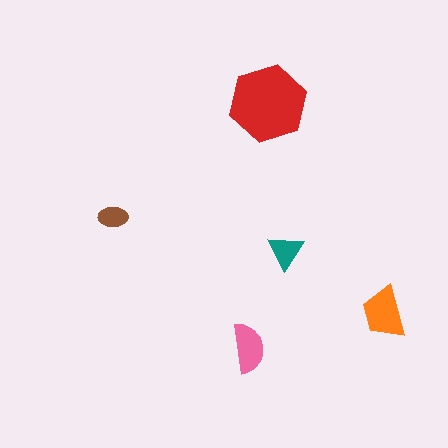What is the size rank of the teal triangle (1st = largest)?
4th.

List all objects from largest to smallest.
The red hexagon, the orange trapezoid, the pink semicircle, the teal triangle, the brown ellipse.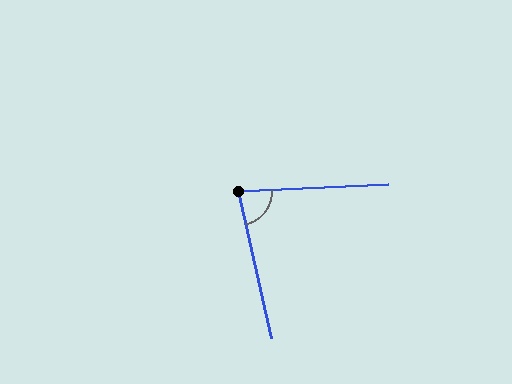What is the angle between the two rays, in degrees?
Approximately 80 degrees.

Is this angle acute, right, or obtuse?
It is acute.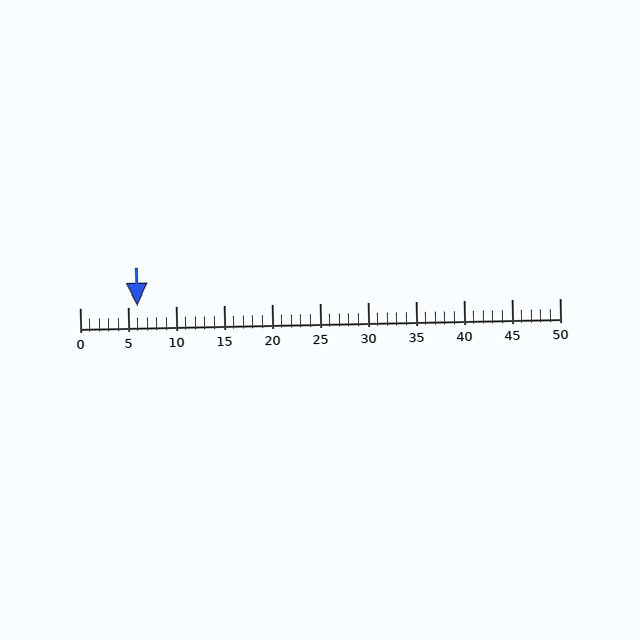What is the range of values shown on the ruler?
The ruler shows values from 0 to 50.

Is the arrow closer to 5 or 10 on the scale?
The arrow is closer to 5.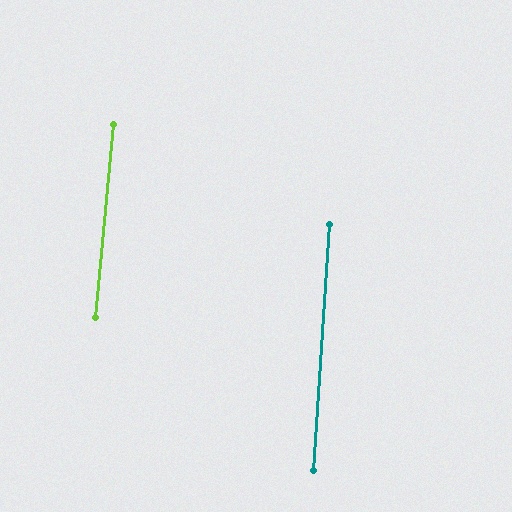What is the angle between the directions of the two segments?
Approximately 2 degrees.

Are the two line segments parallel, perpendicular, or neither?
Parallel — their directions differ by only 1.8°.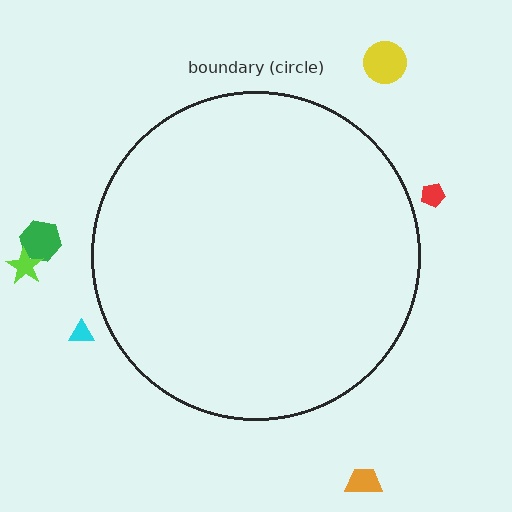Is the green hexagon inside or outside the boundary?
Outside.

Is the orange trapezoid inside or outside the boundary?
Outside.